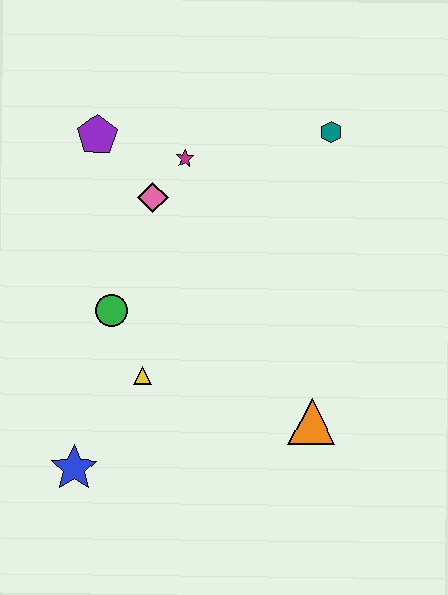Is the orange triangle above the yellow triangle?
No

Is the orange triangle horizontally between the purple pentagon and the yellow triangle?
No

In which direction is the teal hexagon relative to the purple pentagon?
The teal hexagon is to the right of the purple pentagon.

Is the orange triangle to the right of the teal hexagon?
No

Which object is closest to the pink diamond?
The magenta star is closest to the pink diamond.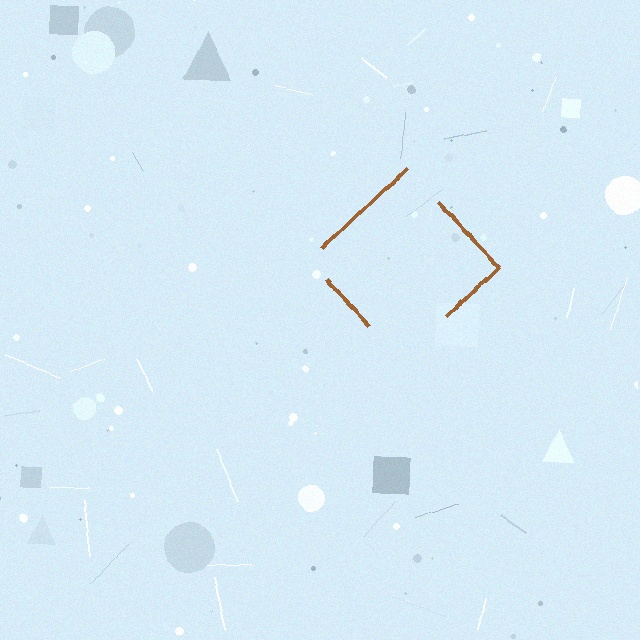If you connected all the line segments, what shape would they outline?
They would outline a diamond.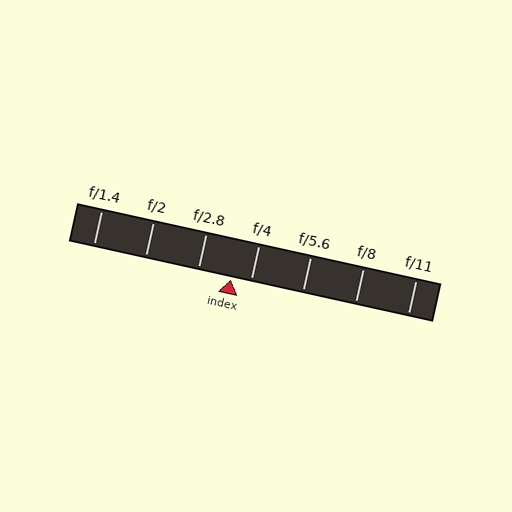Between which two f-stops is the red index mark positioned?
The index mark is between f/2.8 and f/4.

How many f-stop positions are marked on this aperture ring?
There are 7 f-stop positions marked.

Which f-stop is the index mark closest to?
The index mark is closest to f/4.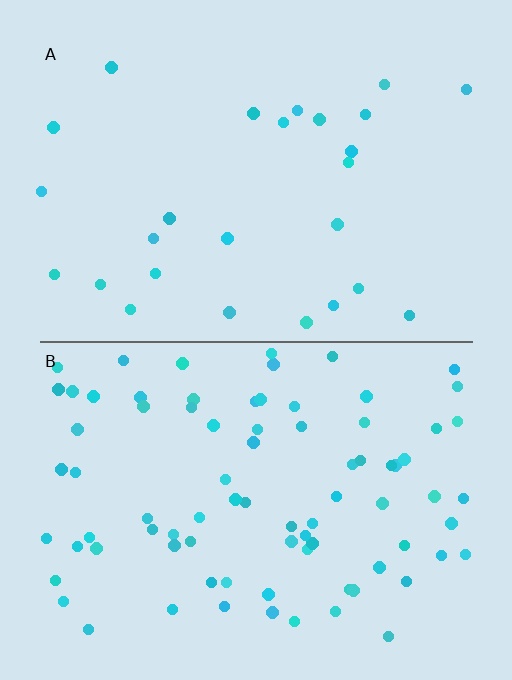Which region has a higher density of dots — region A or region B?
B (the bottom).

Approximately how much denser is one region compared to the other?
Approximately 3.1× — region B over region A.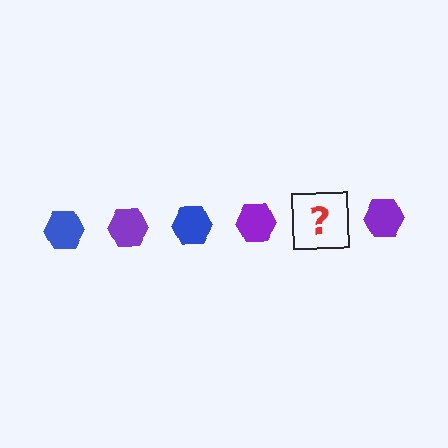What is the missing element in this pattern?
The missing element is a blue hexagon.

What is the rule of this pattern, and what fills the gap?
The rule is that the pattern cycles through blue, purple hexagons. The gap should be filled with a blue hexagon.